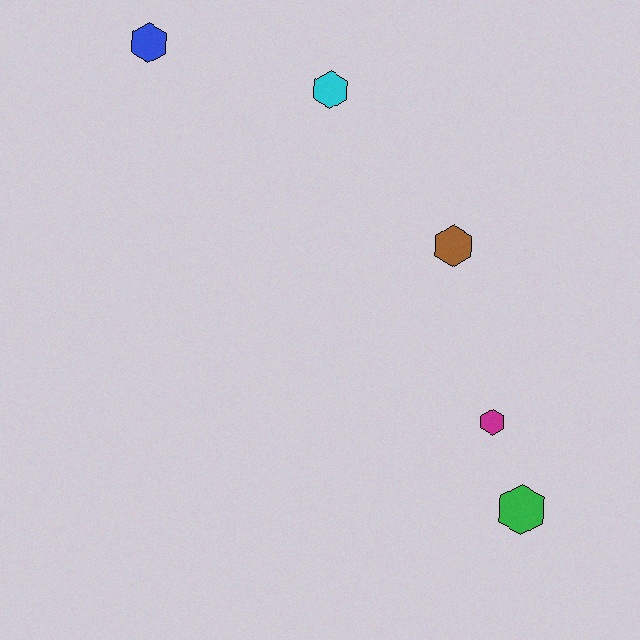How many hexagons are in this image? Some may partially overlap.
There are 5 hexagons.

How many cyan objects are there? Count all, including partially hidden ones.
There is 1 cyan object.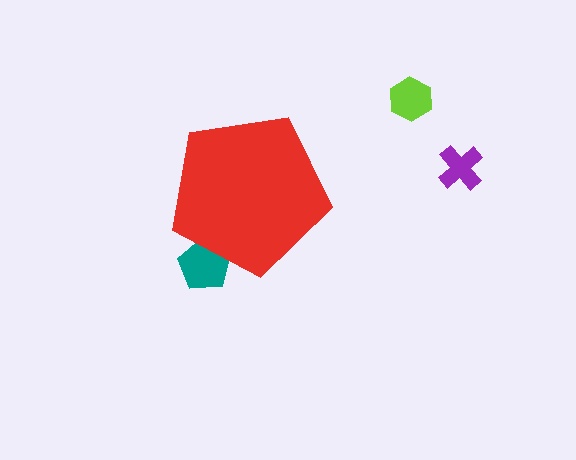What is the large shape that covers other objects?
A red pentagon.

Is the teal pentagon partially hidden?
Yes, the teal pentagon is partially hidden behind the red pentagon.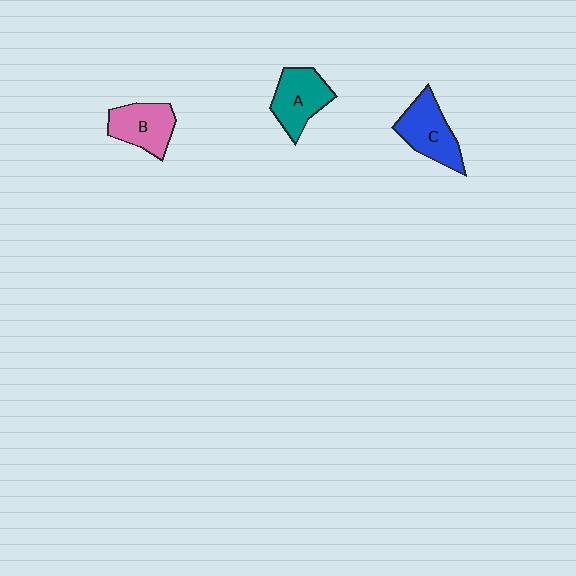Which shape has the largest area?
Shape C (blue).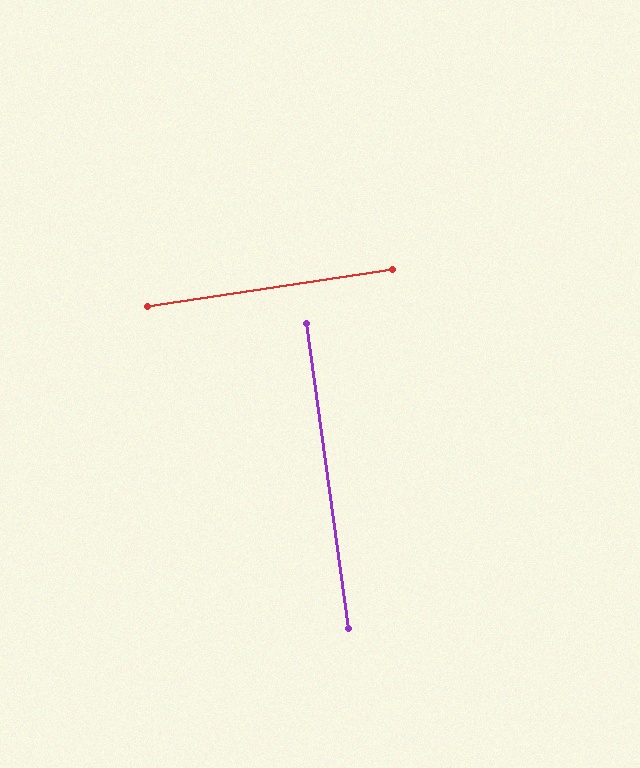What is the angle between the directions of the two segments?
Approximately 89 degrees.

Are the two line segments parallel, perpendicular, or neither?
Perpendicular — they meet at approximately 89°.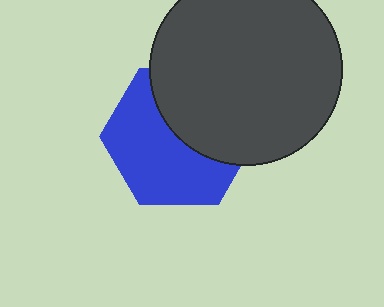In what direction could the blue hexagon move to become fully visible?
The blue hexagon could move toward the lower-left. That would shift it out from behind the dark gray circle entirely.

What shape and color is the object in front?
The object in front is a dark gray circle.